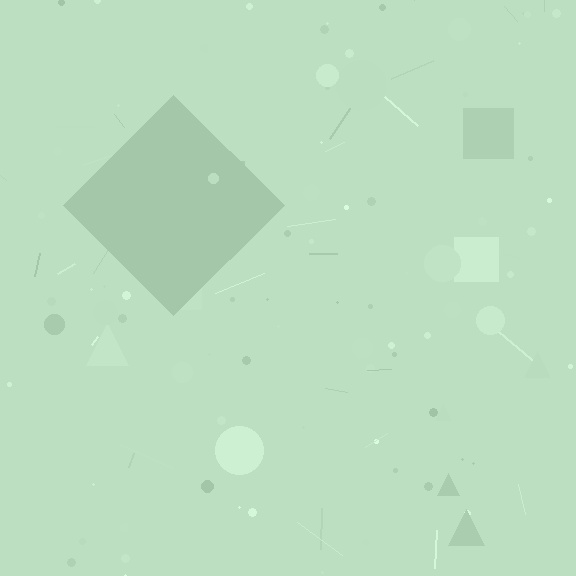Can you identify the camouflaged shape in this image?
The camouflaged shape is a diamond.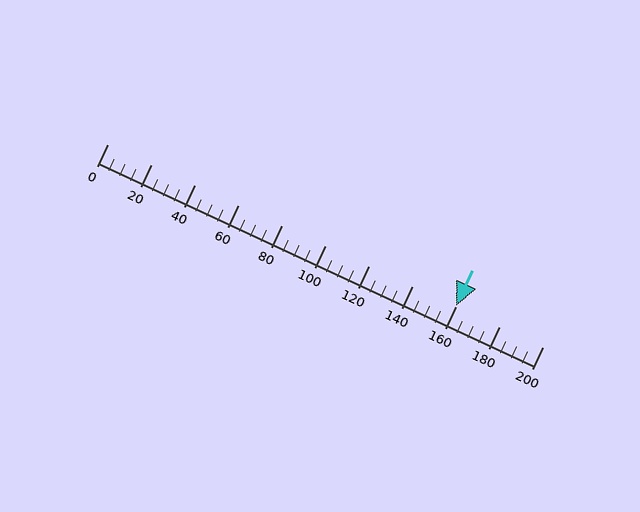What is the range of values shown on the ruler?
The ruler shows values from 0 to 200.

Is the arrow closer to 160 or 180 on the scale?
The arrow is closer to 160.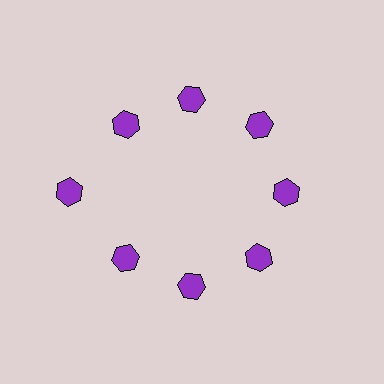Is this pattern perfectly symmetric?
No. The 8 purple hexagons are arranged in a ring, but one element near the 9 o'clock position is pushed outward from the center, breaking the 8-fold rotational symmetry.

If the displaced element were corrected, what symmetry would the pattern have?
It would have 8-fold rotational symmetry — the pattern would map onto itself every 45 degrees.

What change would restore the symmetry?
The symmetry would be restored by moving it inward, back onto the ring so that all 8 hexagons sit at equal angles and equal distance from the center.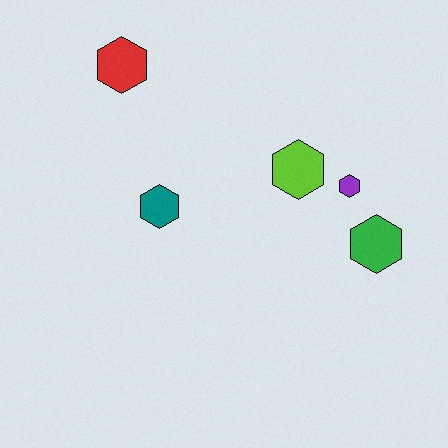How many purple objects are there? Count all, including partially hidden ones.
There is 1 purple object.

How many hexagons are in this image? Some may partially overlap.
There are 5 hexagons.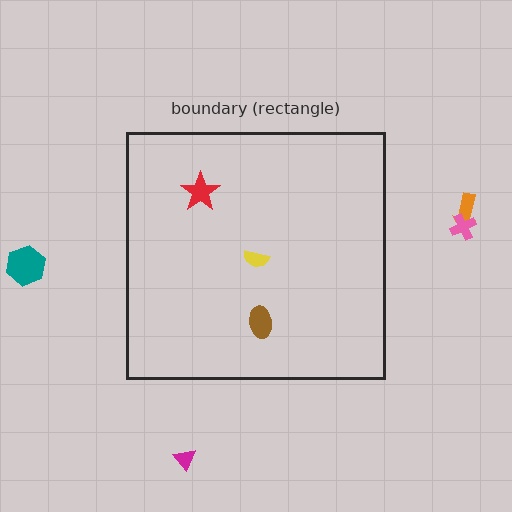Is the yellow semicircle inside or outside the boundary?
Inside.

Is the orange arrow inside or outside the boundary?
Outside.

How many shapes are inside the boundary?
3 inside, 4 outside.